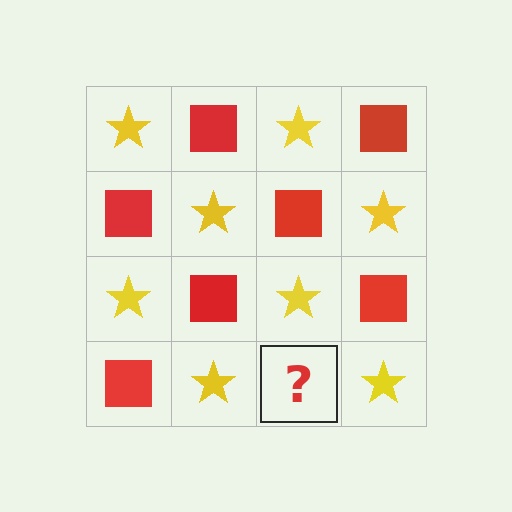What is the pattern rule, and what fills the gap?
The rule is that it alternates yellow star and red square in a checkerboard pattern. The gap should be filled with a red square.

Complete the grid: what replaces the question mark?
The question mark should be replaced with a red square.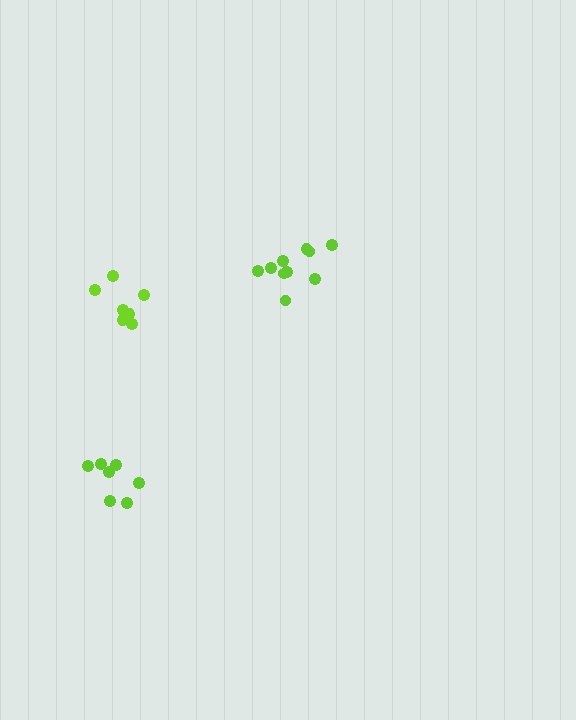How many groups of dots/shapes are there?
There are 3 groups.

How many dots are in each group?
Group 1: 7 dots, Group 2: 7 dots, Group 3: 10 dots (24 total).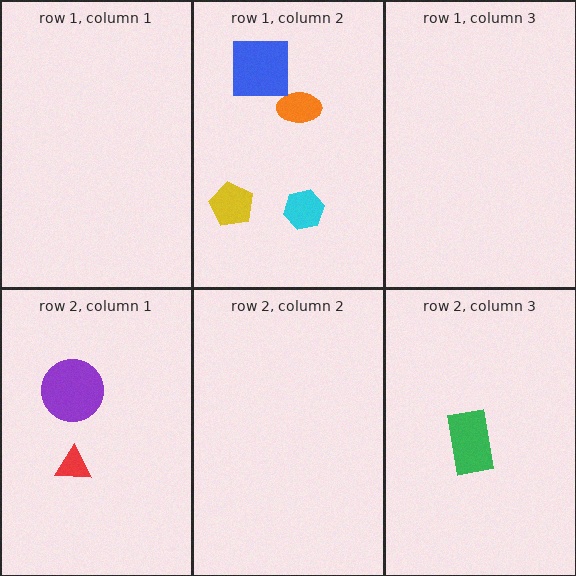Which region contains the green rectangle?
The row 2, column 3 region.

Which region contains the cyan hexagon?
The row 1, column 2 region.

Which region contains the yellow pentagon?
The row 1, column 2 region.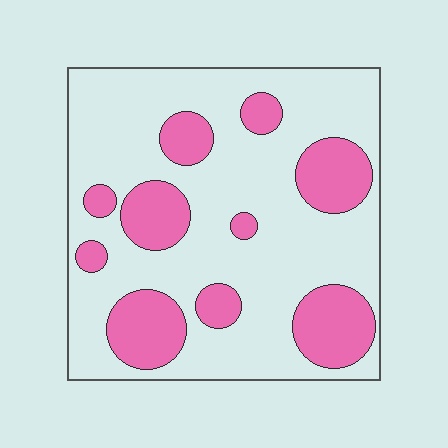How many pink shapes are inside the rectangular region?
10.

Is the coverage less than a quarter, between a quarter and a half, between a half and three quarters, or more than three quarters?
Between a quarter and a half.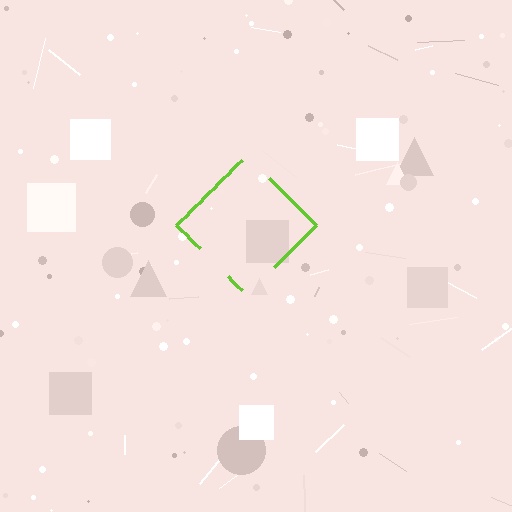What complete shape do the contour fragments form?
The contour fragments form a diamond.